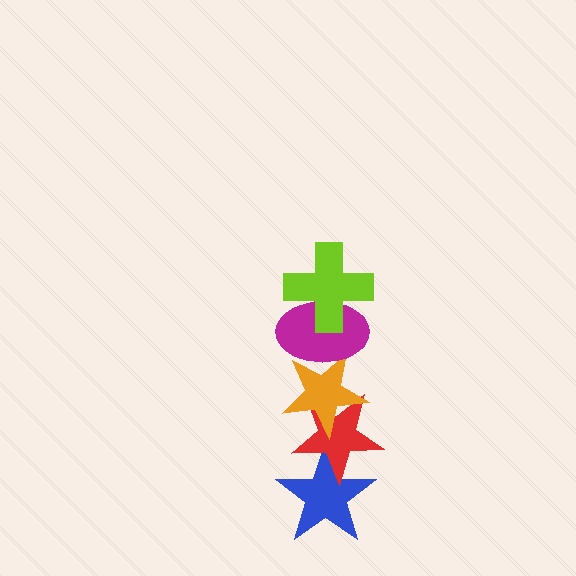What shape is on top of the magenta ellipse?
The lime cross is on top of the magenta ellipse.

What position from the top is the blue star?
The blue star is 5th from the top.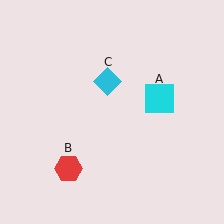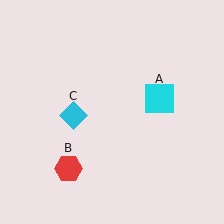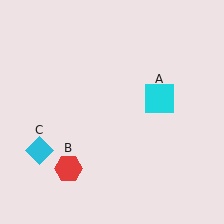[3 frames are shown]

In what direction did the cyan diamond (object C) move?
The cyan diamond (object C) moved down and to the left.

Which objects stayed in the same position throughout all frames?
Cyan square (object A) and red hexagon (object B) remained stationary.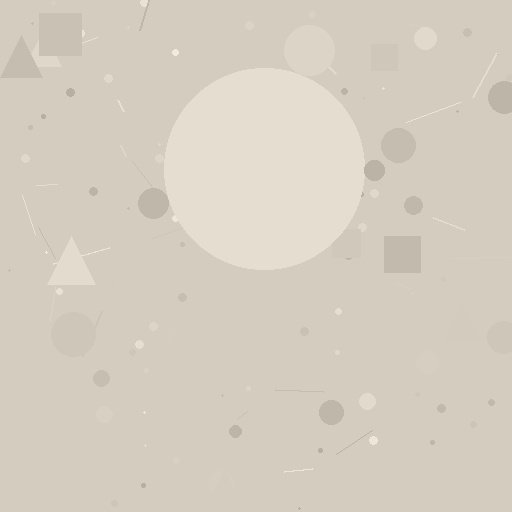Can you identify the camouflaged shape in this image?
The camouflaged shape is a circle.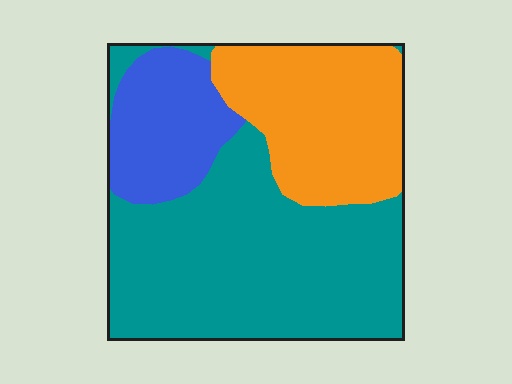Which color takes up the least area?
Blue, at roughly 15%.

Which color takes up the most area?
Teal, at roughly 55%.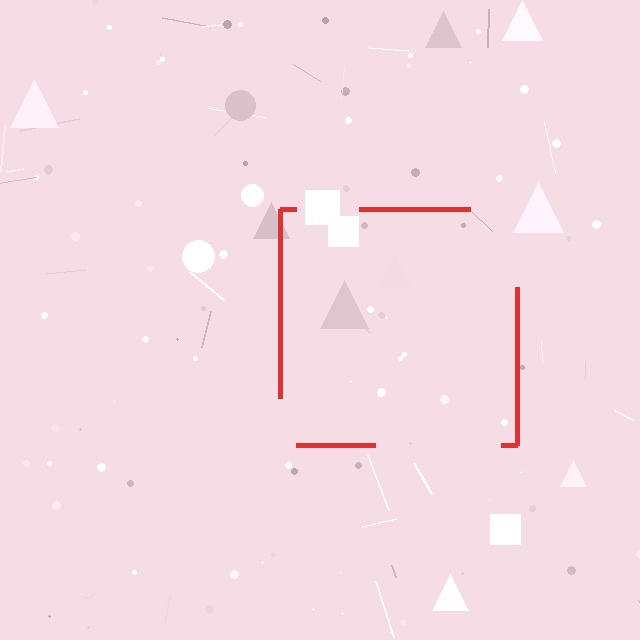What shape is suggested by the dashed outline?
The dashed outline suggests a square.